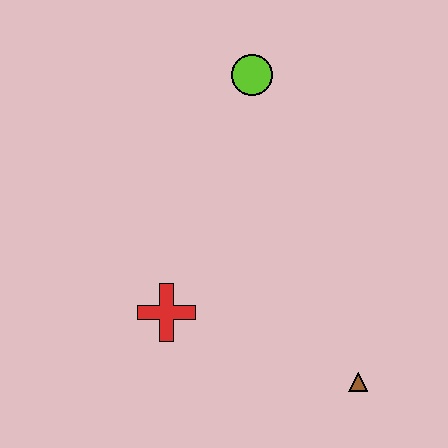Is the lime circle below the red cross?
No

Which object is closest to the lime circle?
The red cross is closest to the lime circle.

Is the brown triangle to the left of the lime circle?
No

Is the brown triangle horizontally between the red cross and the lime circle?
No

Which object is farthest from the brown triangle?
The lime circle is farthest from the brown triangle.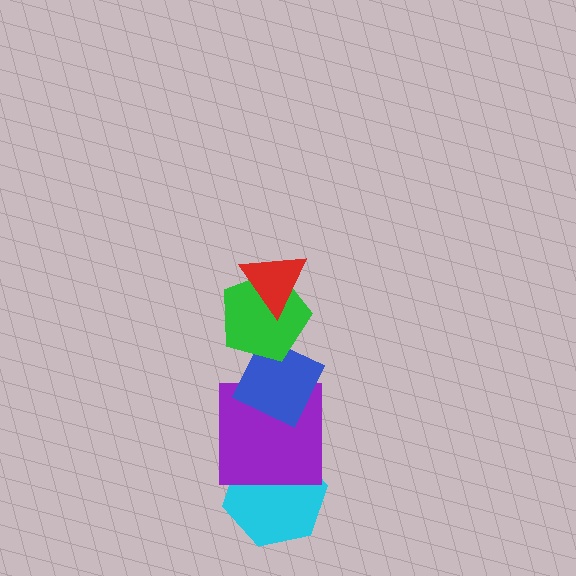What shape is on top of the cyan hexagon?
The purple square is on top of the cyan hexagon.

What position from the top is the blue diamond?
The blue diamond is 3rd from the top.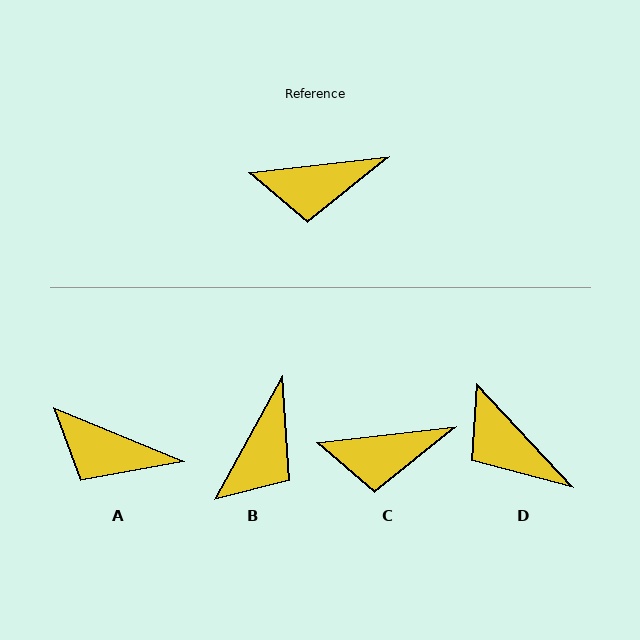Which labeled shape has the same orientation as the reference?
C.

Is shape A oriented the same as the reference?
No, it is off by about 29 degrees.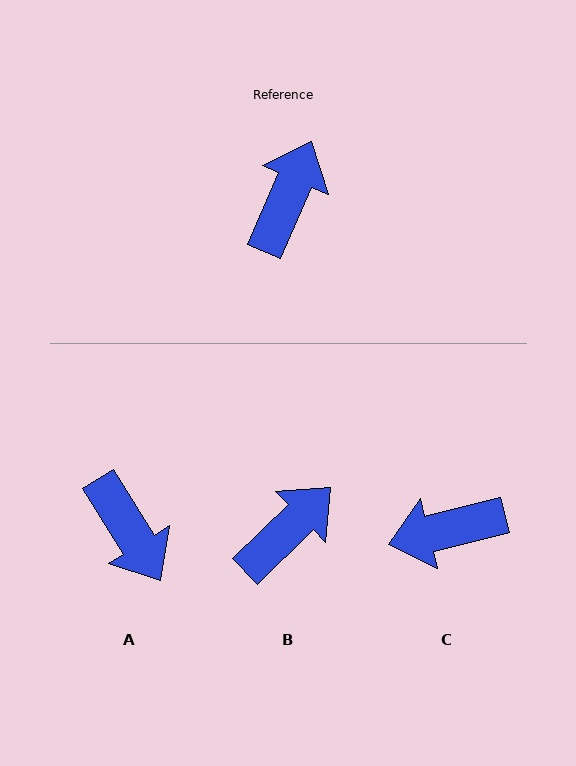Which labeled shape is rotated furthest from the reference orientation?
C, about 127 degrees away.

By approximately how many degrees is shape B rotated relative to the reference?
Approximately 22 degrees clockwise.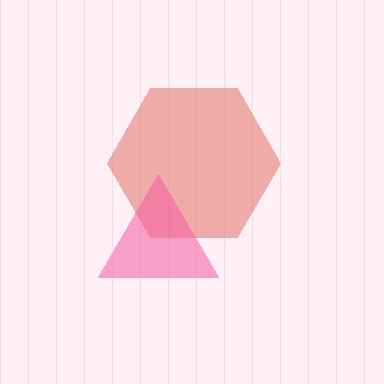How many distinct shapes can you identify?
There are 2 distinct shapes: a red hexagon, a pink triangle.